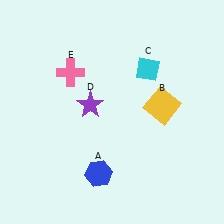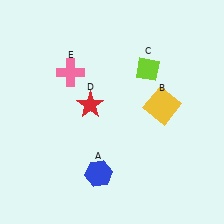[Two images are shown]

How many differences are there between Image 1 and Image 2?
There are 2 differences between the two images.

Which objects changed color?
C changed from cyan to lime. D changed from purple to red.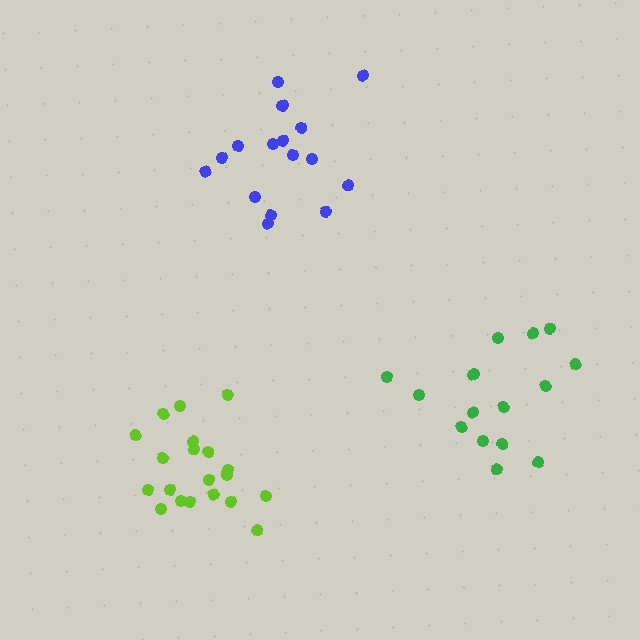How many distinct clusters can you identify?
There are 3 distinct clusters.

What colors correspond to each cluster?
The clusters are colored: lime, green, blue.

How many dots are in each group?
Group 1: 20 dots, Group 2: 16 dots, Group 3: 16 dots (52 total).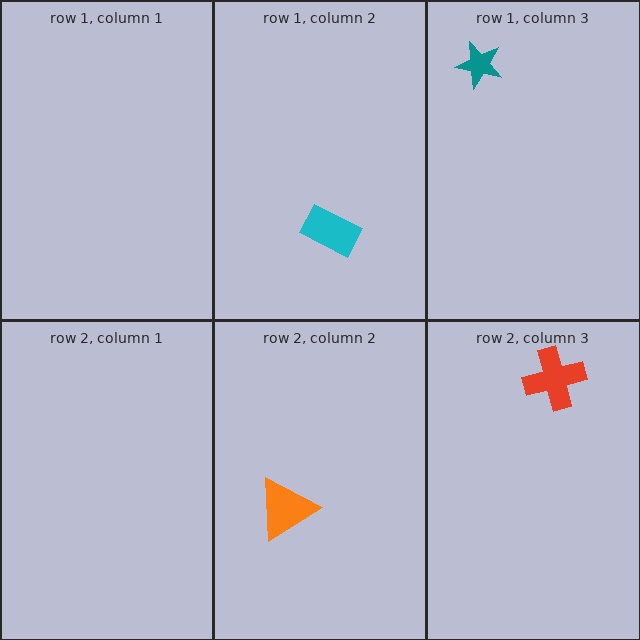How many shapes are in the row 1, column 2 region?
1.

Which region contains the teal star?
The row 1, column 3 region.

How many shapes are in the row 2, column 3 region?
1.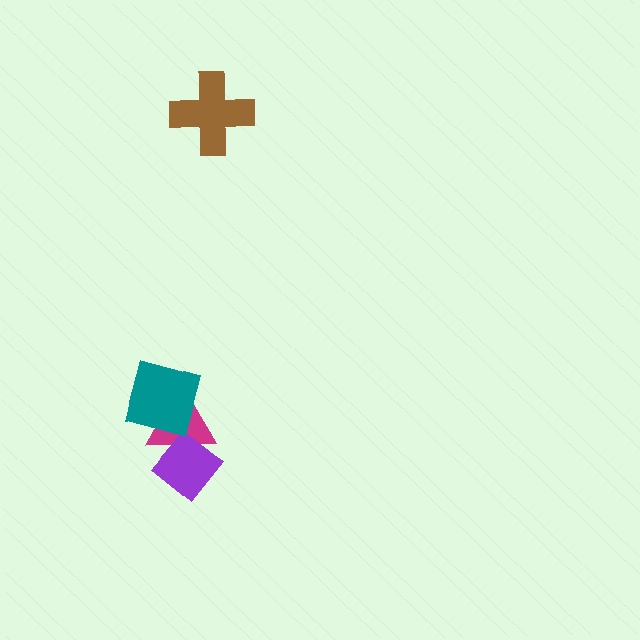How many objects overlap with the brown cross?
0 objects overlap with the brown cross.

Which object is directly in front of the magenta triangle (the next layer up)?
The purple diamond is directly in front of the magenta triangle.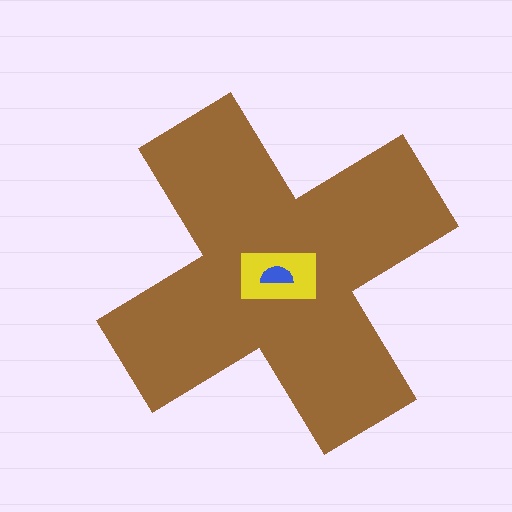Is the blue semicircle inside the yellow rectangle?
Yes.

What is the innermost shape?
The blue semicircle.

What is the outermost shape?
The brown cross.